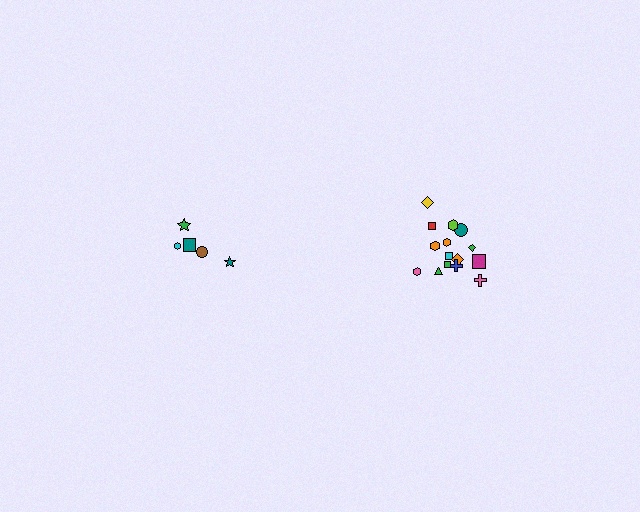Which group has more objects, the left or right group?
The right group.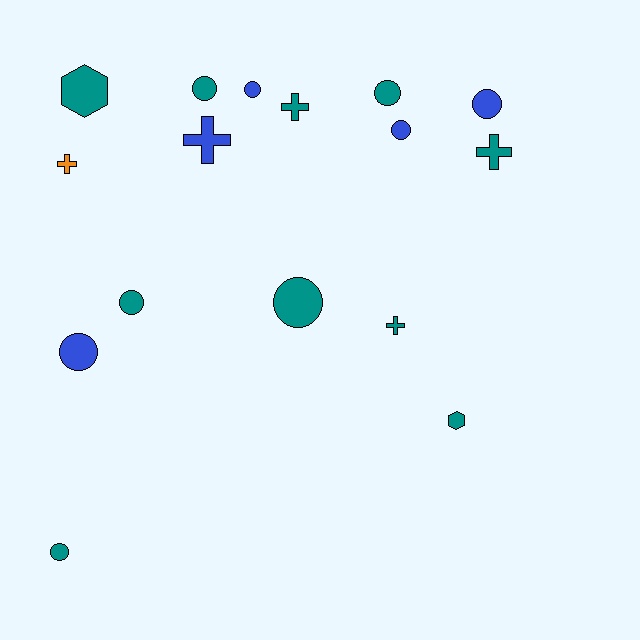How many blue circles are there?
There are 4 blue circles.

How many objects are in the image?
There are 16 objects.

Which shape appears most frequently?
Circle, with 9 objects.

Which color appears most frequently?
Teal, with 10 objects.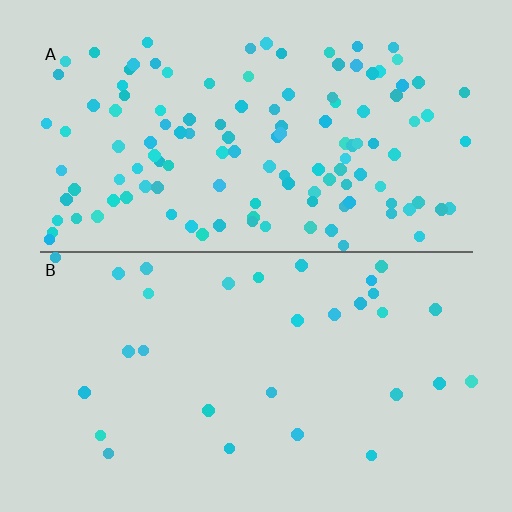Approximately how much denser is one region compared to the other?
Approximately 4.1× — region A over region B.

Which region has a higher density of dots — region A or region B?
A (the top).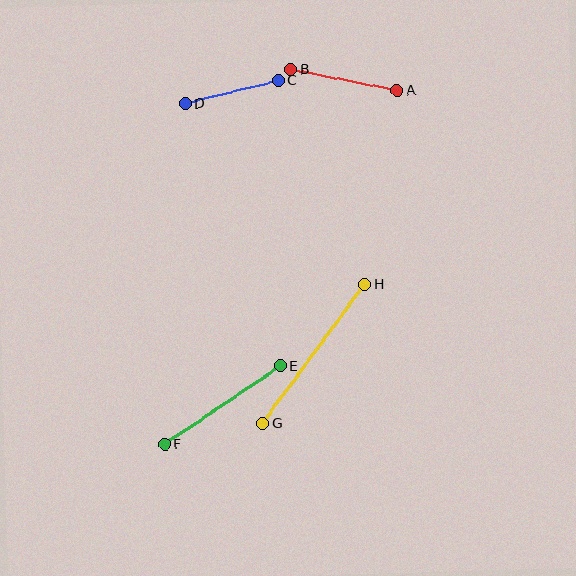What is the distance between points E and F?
The distance is approximately 140 pixels.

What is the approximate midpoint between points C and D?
The midpoint is at approximately (232, 92) pixels.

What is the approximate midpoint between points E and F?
The midpoint is at approximately (223, 405) pixels.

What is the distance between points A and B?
The distance is approximately 109 pixels.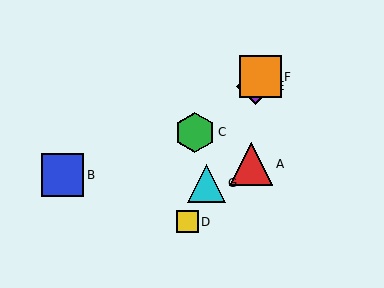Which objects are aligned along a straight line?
Objects D, E, F, G are aligned along a straight line.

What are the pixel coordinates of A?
Object A is at (251, 164).